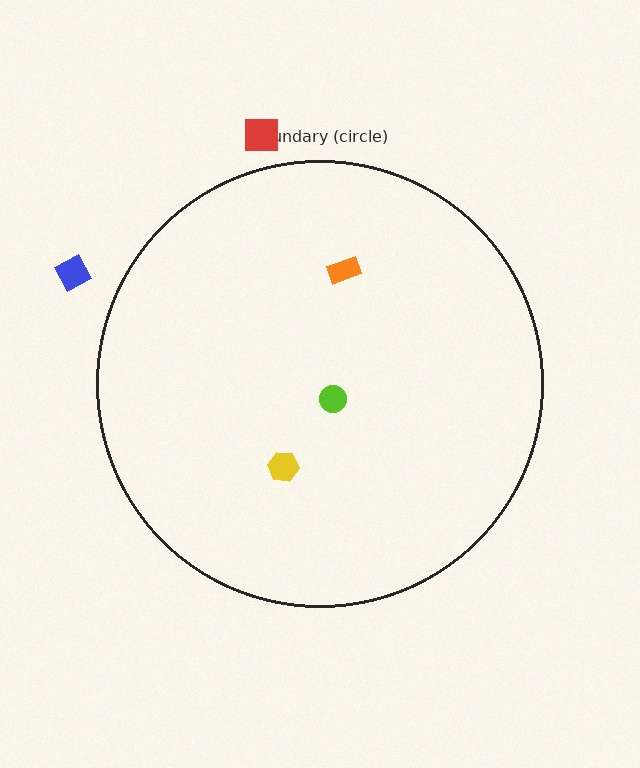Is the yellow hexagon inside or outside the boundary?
Inside.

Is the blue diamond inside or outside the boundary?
Outside.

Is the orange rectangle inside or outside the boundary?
Inside.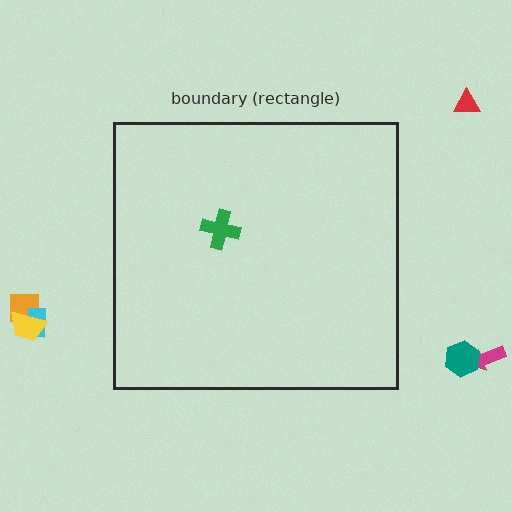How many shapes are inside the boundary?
1 inside, 6 outside.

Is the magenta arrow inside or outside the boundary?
Outside.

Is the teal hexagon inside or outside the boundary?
Outside.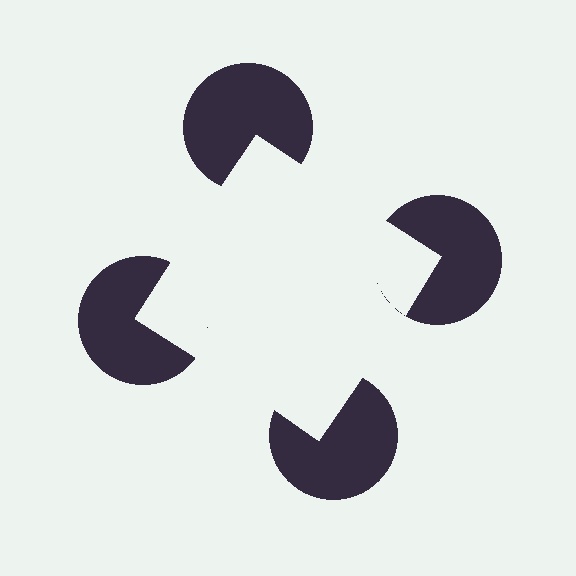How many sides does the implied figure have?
4 sides.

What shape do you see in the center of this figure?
An illusory square — its edges are inferred from the aligned wedge cuts in the pac-man discs, not physically drawn.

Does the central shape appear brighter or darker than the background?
It typically appears slightly brighter than the background, even though no actual brightness change is drawn.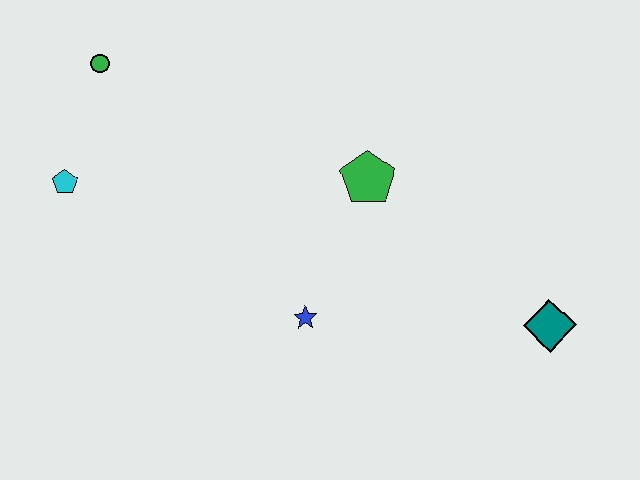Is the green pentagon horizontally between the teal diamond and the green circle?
Yes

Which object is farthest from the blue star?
The green circle is farthest from the blue star.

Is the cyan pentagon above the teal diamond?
Yes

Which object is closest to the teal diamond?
The green pentagon is closest to the teal diamond.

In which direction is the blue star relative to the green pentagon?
The blue star is below the green pentagon.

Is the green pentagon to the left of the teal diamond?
Yes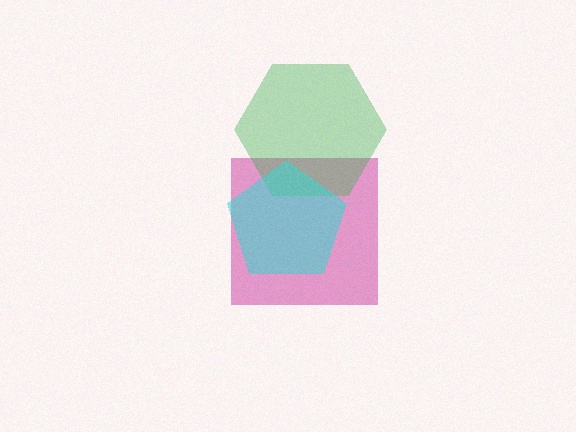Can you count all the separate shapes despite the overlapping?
Yes, there are 3 separate shapes.